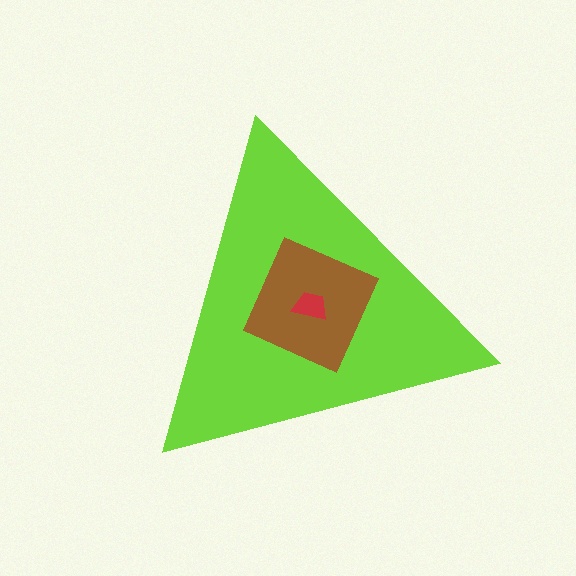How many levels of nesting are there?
3.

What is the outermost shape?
The lime triangle.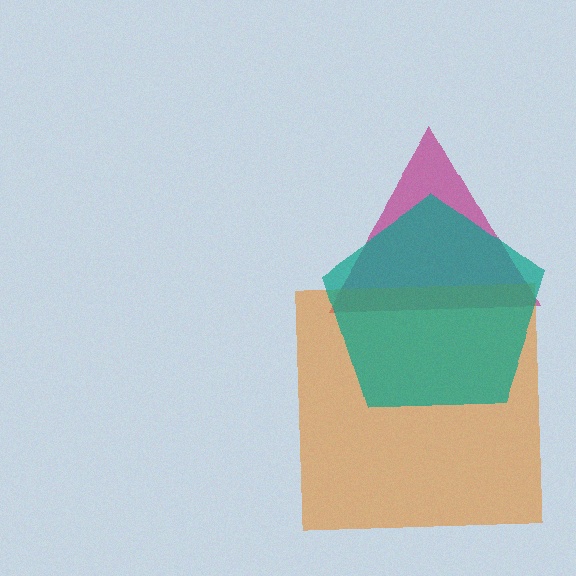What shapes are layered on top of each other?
The layered shapes are: a magenta triangle, an orange square, a teal pentagon.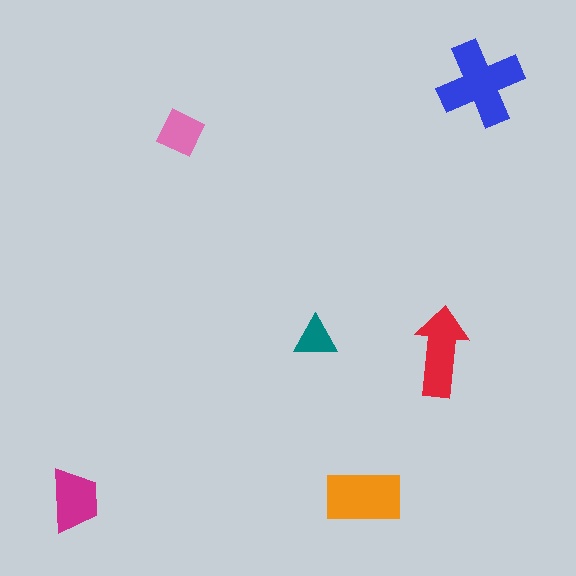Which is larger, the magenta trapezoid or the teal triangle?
The magenta trapezoid.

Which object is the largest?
The blue cross.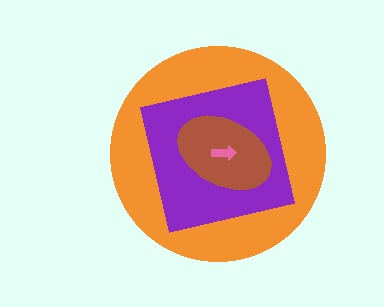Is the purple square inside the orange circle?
Yes.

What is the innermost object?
The pink arrow.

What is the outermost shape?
The orange circle.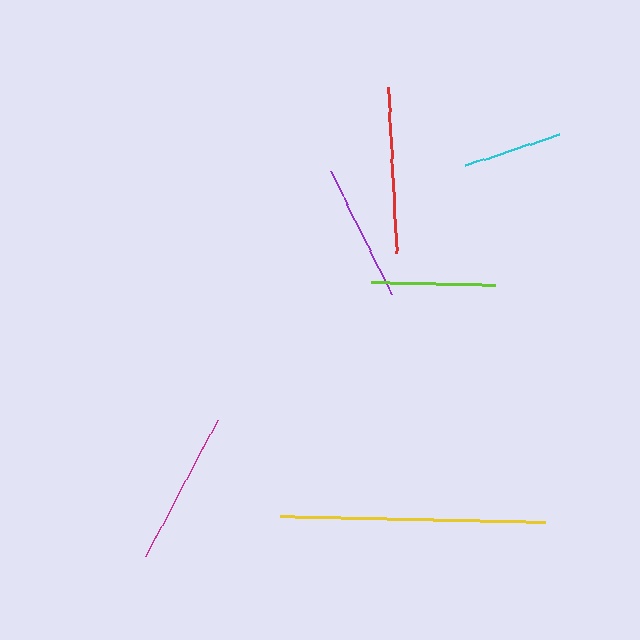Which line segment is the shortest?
The cyan line is the shortest at approximately 98 pixels.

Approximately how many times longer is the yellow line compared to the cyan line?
The yellow line is approximately 2.7 times the length of the cyan line.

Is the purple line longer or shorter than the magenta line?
The magenta line is longer than the purple line.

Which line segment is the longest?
The yellow line is the longest at approximately 265 pixels.